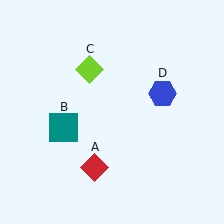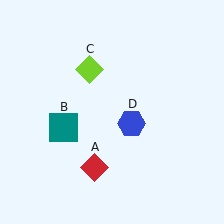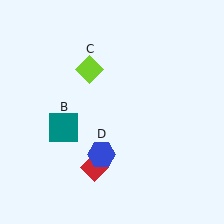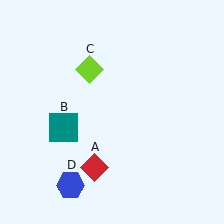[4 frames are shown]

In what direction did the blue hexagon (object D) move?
The blue hexagon (object D) moved down and to the left.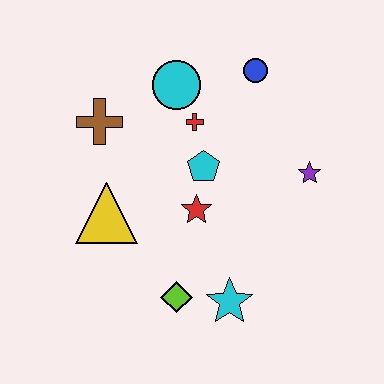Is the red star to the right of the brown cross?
Yes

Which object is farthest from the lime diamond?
The blue circle is farthest from the lime diamond.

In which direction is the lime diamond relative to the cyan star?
The lime diamond is to the left of the cyan star.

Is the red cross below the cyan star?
No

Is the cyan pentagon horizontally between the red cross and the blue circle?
Yes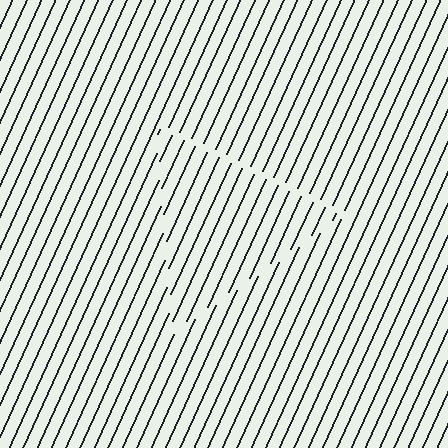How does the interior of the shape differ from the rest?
The interior of the shape contains the same grating, shifted by half a period — the contour is defined by the phase discontinuity where line-ends from the inner and outer gratings abut.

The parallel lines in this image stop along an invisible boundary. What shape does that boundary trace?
An illusory triangle. The interior of the shape contains the same grating, shifted by half a period — the contour is defined by the phase discontinuity where line-ends from the inner and outer gratings abut.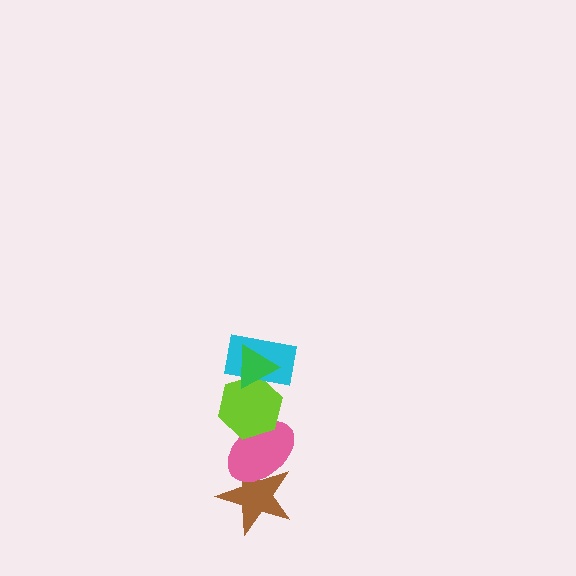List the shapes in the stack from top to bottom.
From top to bottom: the green triangle, the cyan rectangle, the lime hexagon, the pink ellipse, the brown star.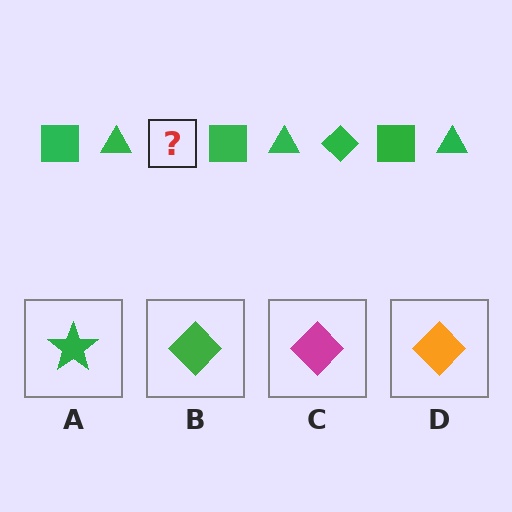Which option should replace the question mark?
Option B.